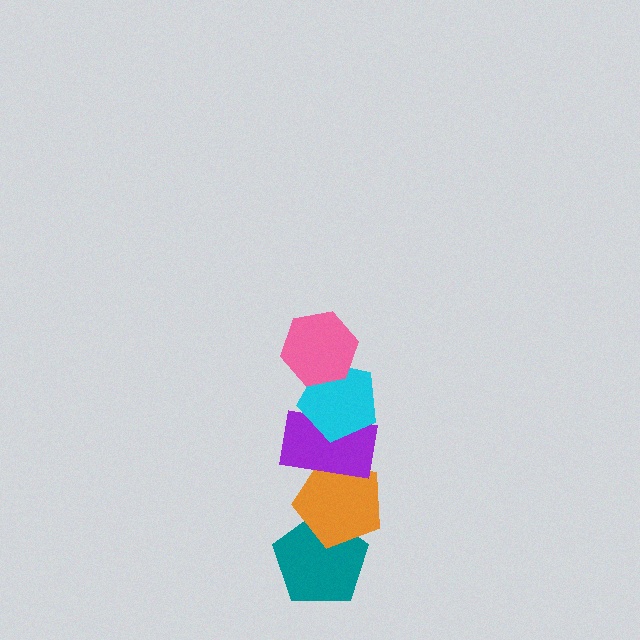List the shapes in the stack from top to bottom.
From top to bottom: the pink hexagon, the cyan pentagon, the purple rectangle, the orange pentagon, the teal pentagon.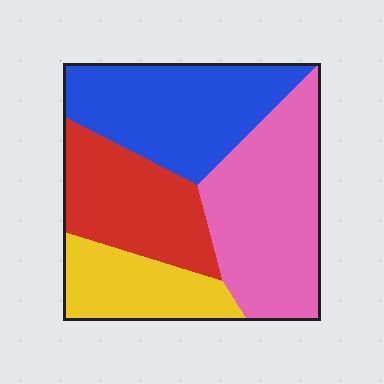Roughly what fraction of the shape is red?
Red takes up about one fifth (1/5) of the shape.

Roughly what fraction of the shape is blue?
Blue takes up between a quarter and a half of the shape.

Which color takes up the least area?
Yellow, at roughly 15%.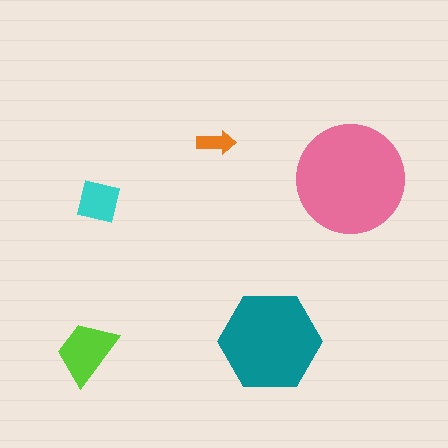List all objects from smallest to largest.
The orange arrow, the cyan square, the lime trapezoid, the teal hexagon, the pink circle.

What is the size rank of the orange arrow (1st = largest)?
5th.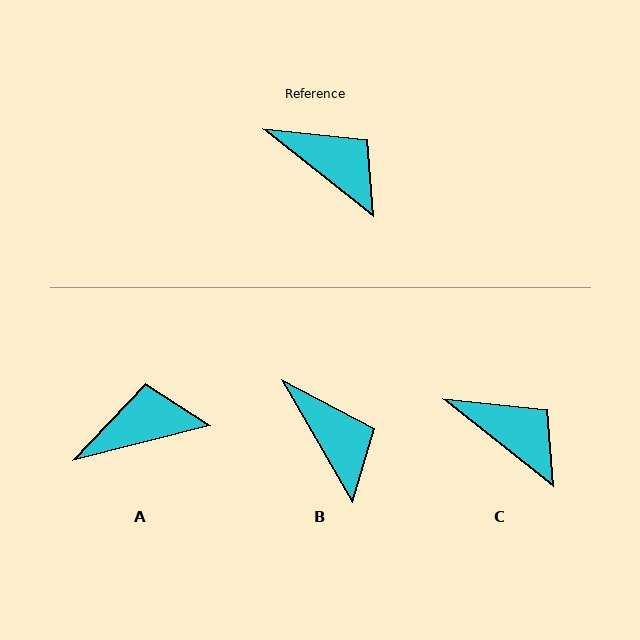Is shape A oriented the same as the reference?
No, it is off by about 53 degrees.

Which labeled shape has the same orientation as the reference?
C.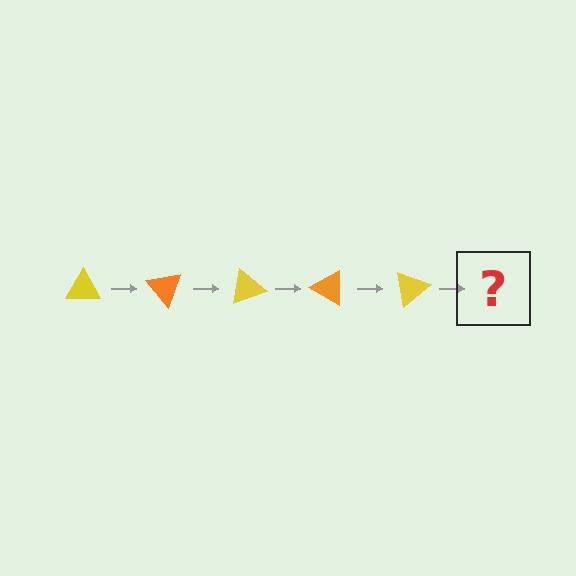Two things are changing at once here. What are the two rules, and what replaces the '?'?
The two rules are that it rotates 50 degrees each step and the color cycles through yellow and orange. The '?' should be an orange triangle, rotated 250 degrees from the start.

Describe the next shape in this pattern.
It should be an orange triangle, rotated 250 degrees from the start.